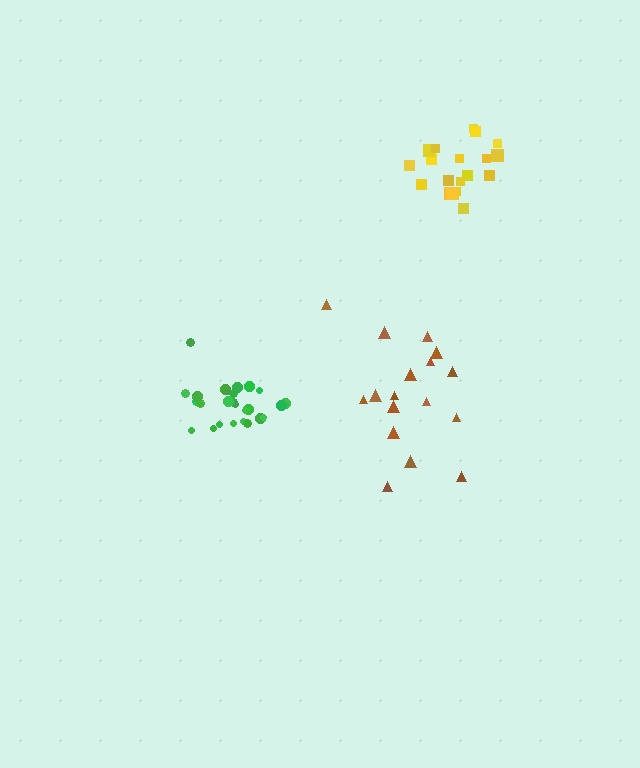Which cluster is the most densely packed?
Green.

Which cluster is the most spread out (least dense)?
Brown.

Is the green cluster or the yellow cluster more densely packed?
Green.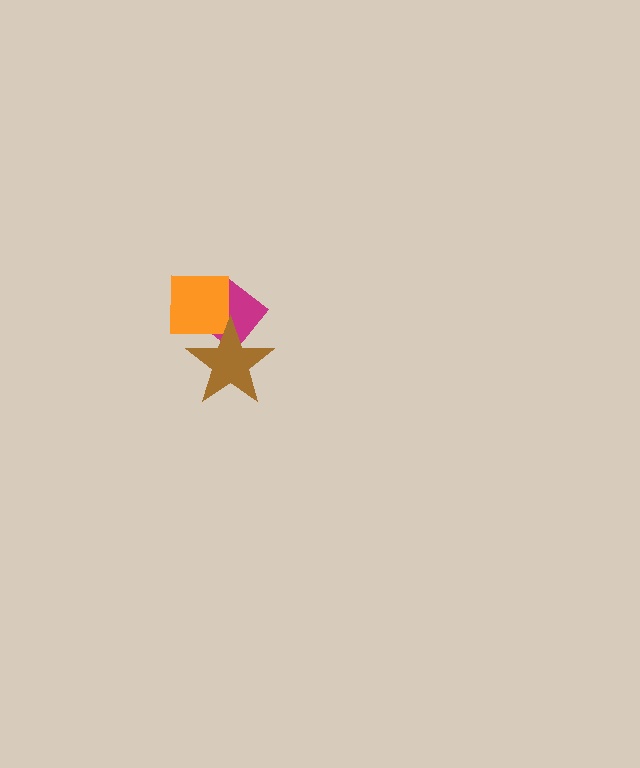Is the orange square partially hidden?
Yes, it is partially covered by another shape.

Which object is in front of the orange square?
The brown star is in front of the orange square.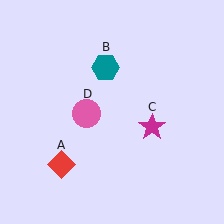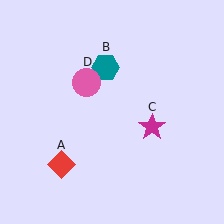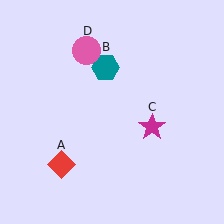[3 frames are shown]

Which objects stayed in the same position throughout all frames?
Red diamond (object A) and teal hexagon (object B) and magenta star (object C) remained stationary.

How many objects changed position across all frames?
1 object changed position: pink circle (object D).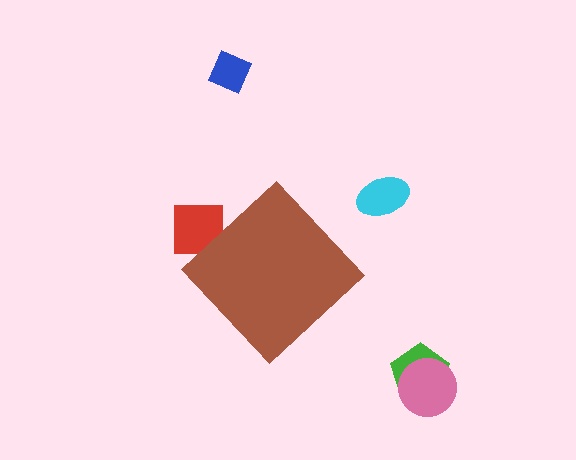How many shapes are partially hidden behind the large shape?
1 shape is partially hidden.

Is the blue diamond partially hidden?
No, the blue diamond is fully visible.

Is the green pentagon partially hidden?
No, the green pentagon is fully visible.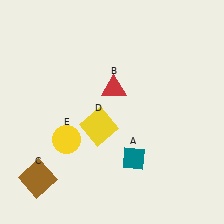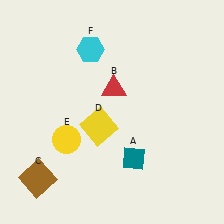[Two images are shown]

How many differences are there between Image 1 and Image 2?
There is 1 difference between the two images.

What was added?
A cyan hexagon (F) was added in Image 2.